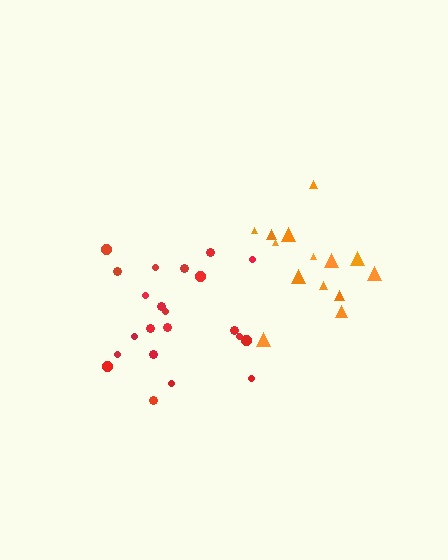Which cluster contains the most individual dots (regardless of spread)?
Red (22).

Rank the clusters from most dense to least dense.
orange, red.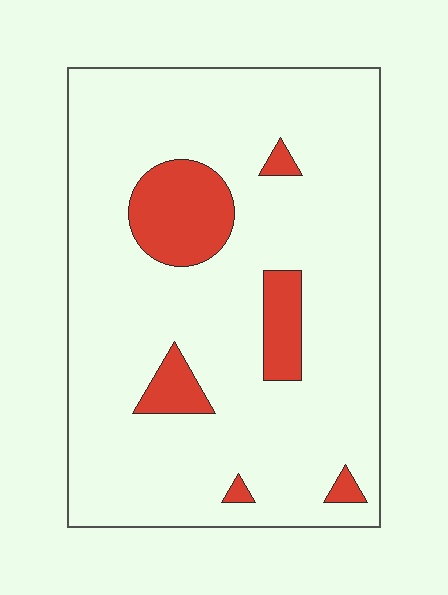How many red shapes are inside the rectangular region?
6.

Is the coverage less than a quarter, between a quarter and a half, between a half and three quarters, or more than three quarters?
Less than a quarter.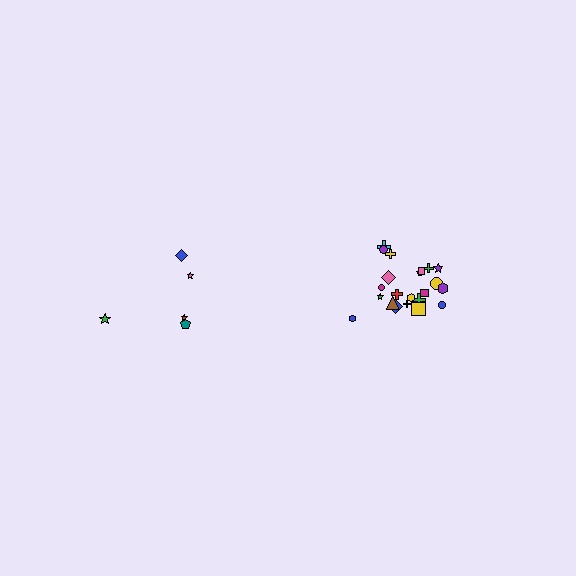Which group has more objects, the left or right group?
The right group.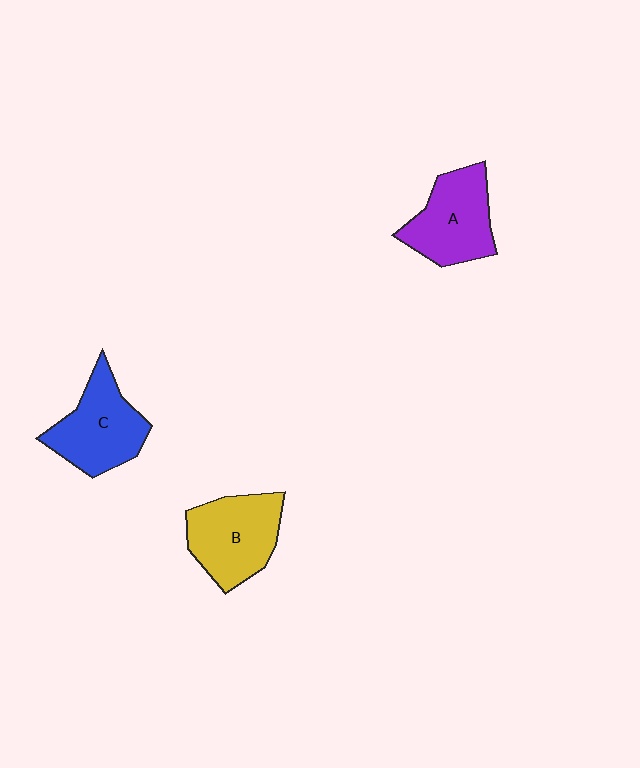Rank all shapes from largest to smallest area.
From largest to smallest: B (yellow), C (blue), A (purple).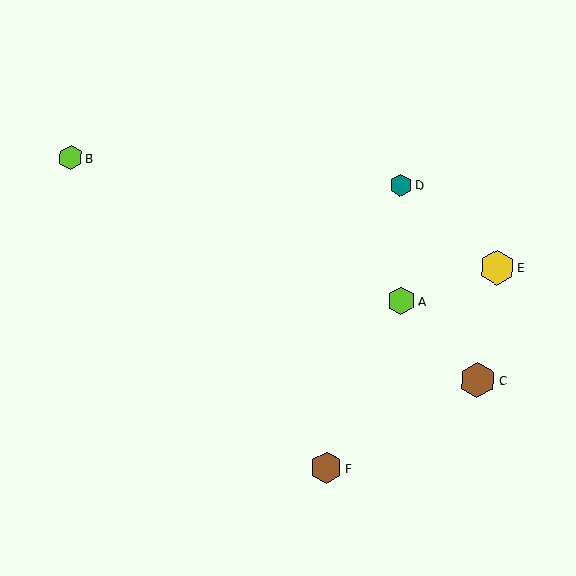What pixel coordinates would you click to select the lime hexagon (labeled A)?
Click at (401, 301) to select the lime hexagon A.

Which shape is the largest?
The brown hexagon (labeled C) is the largest.